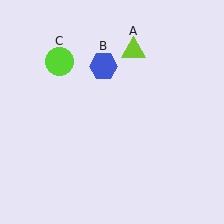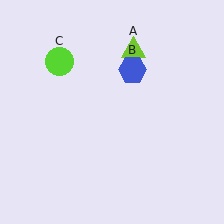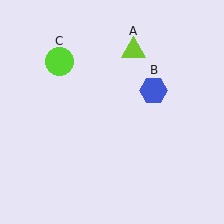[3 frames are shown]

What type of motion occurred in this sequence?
The blue hexagon (object B) rotated clockwise around the center of the scene.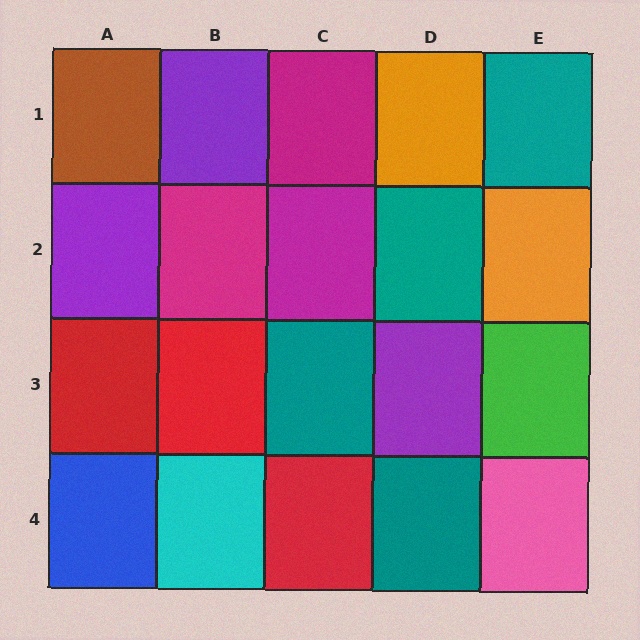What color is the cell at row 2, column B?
Magenta.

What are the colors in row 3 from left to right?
Red, red, teal, purple, green.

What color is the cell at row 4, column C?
Red.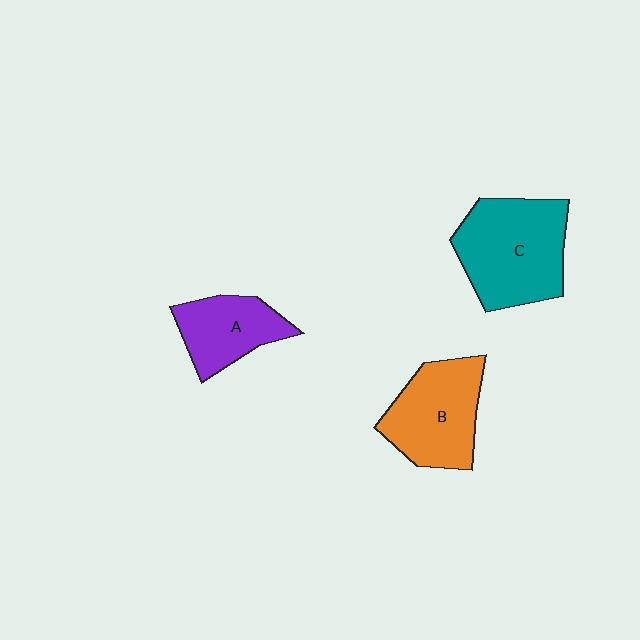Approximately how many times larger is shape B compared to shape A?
Approximately 1.4 times.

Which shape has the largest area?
Shape C (teal).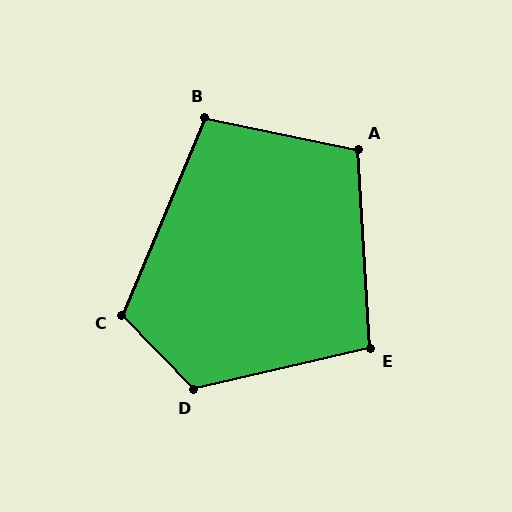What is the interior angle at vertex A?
Approximately 105 degrees (obtuse).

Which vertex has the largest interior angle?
D, at approximately 121 degrees.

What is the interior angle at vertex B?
Approximately 101 degrees (obtuse).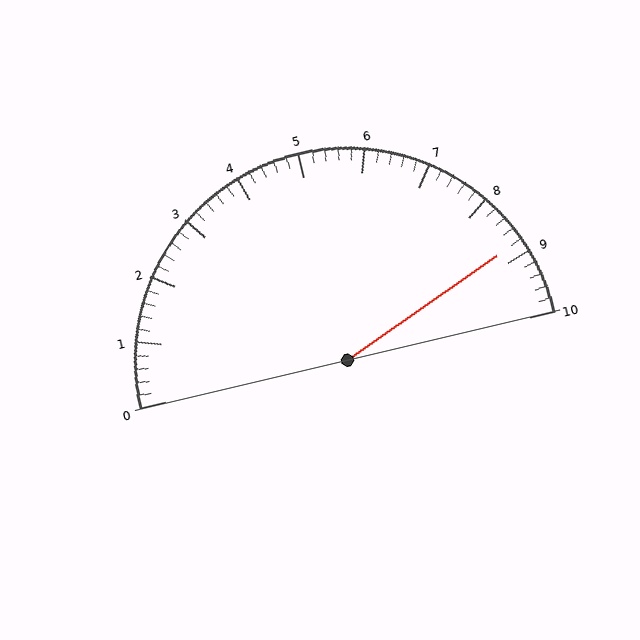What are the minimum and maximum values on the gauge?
The gauge ranges from 0 to 10.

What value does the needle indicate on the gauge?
The needle indicates approximately 8.8.